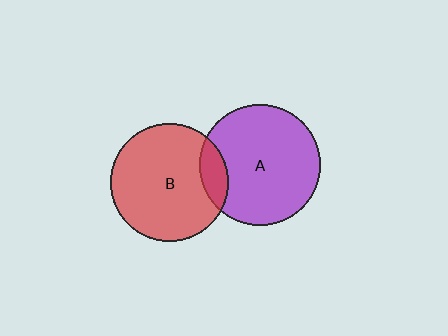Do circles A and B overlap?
Yes.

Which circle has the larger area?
Circle A (purple).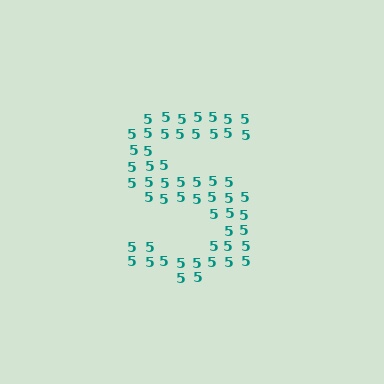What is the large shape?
The large shape is the letter S.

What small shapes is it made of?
It is made of small digit 5's.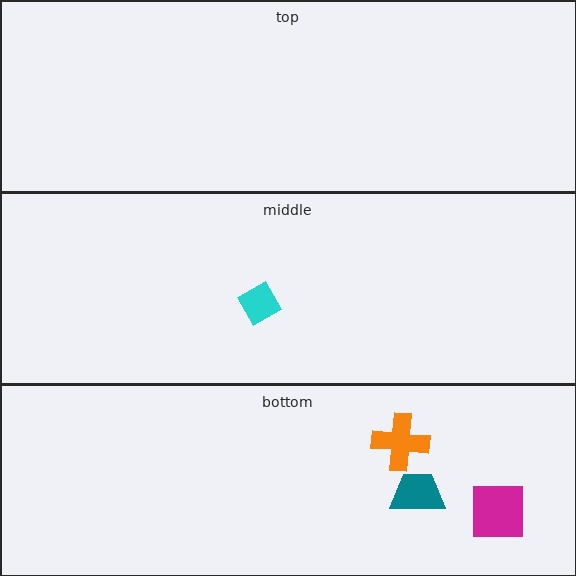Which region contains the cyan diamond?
The middle region.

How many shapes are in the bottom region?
3.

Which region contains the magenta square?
The bottom region.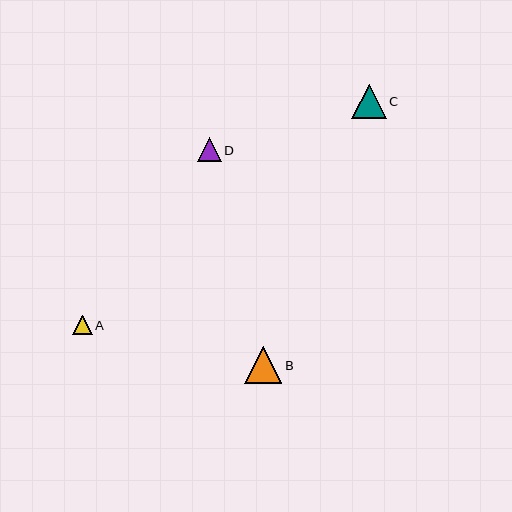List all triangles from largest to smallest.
From largest to smallest: B, C, D, A.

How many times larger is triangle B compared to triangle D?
Triangle B is approximately 1.5 times the size of triangle D.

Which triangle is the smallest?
Triangle A is the smallest with a size of approximately 20 pixels.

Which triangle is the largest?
Triangle B is the largest with a size of approximately 37 pixels.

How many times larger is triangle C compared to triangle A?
Triangle C is approximately 1.8 times the size of triangle A.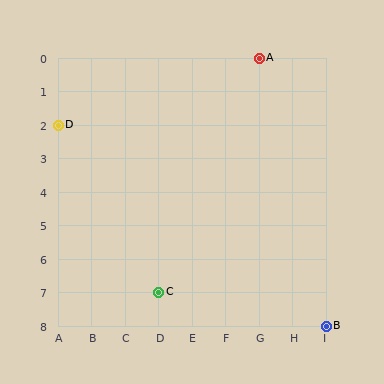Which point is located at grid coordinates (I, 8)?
Point B is at (I, 8).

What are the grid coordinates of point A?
Point A is at grid coordinates (G, 0).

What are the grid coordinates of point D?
Point D is at grid coordinates (A, 2).